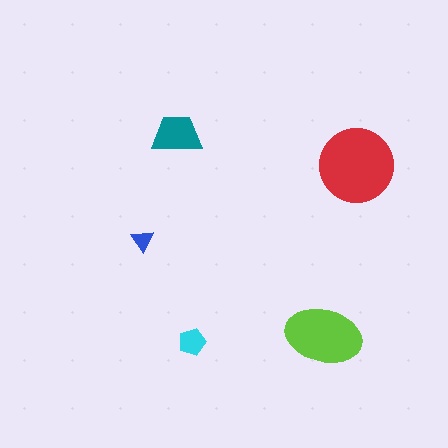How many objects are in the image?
There are 5 objects in the image.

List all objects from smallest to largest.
The blue triangle, the cyan pentagon, the teal trapezoid, the lime ellipse, the red circle.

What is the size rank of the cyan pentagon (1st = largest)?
4th.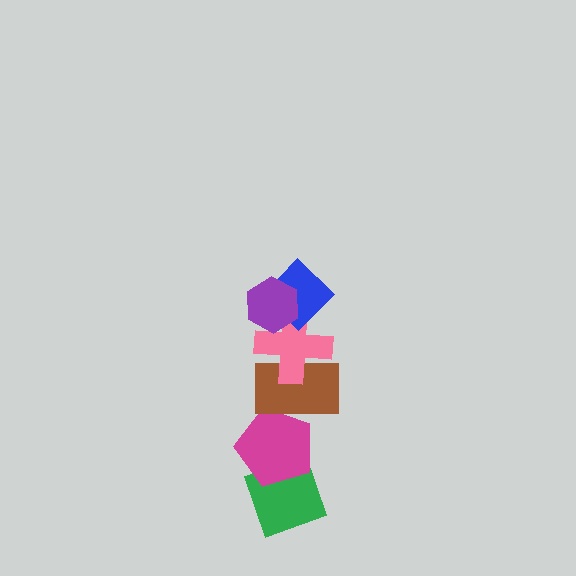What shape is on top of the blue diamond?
The purple hexagon is on top of the blue diamond.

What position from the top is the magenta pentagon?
The magenta pentagon is 5th from the top.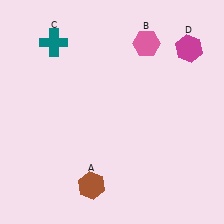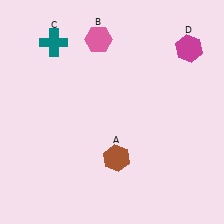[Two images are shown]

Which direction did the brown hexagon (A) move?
The brown hexagon (A) moved up.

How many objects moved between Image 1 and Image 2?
2 objects moved between the two images.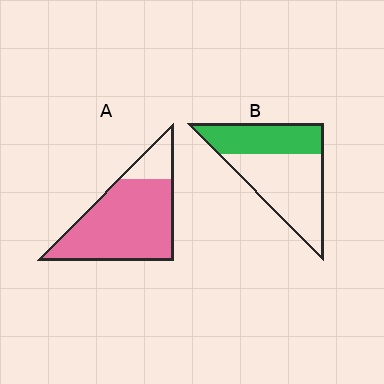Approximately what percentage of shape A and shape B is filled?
A is approximately 85% and B is approximately 40%.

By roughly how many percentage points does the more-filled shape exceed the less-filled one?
By roughly 45 percentage points (A over B).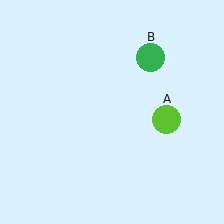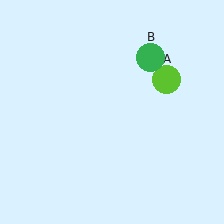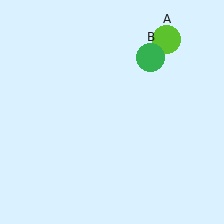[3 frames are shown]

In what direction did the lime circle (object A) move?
The lime circle (object A) moved up.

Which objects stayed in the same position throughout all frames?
Green circle (object B) remained stationary.